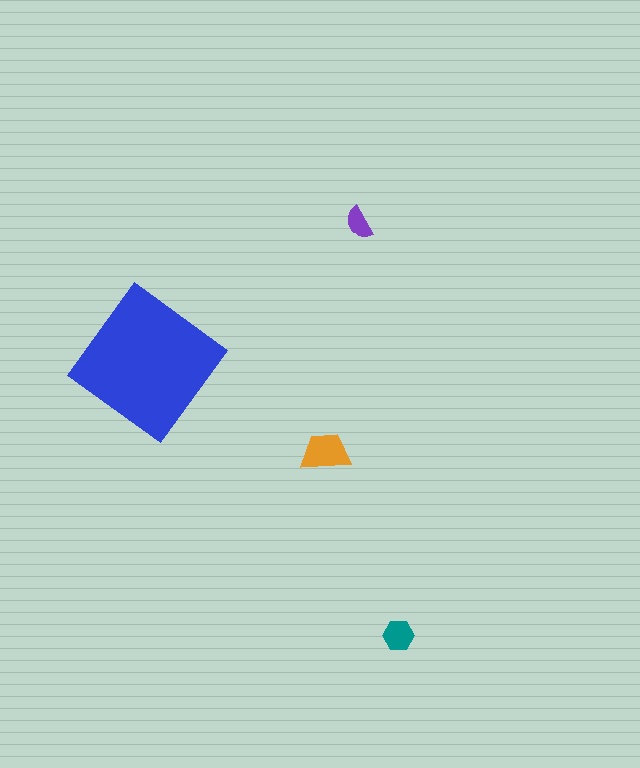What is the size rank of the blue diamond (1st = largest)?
1st.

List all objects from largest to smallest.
The blue diamond, the orange trapezoid, the teal hexagon, the purple semicircle.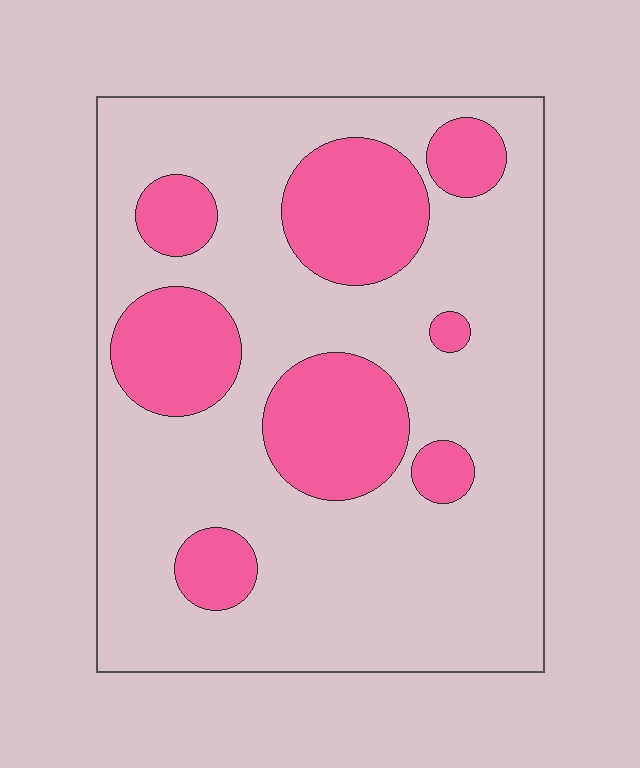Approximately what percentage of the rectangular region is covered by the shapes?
Approximately 25%.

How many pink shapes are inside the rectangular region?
8.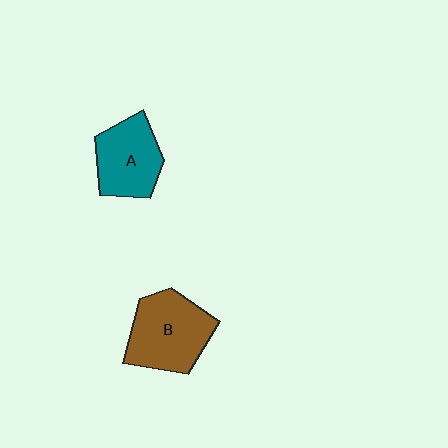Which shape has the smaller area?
Shape A (teal).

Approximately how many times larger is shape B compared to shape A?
Approximately 1.2 times.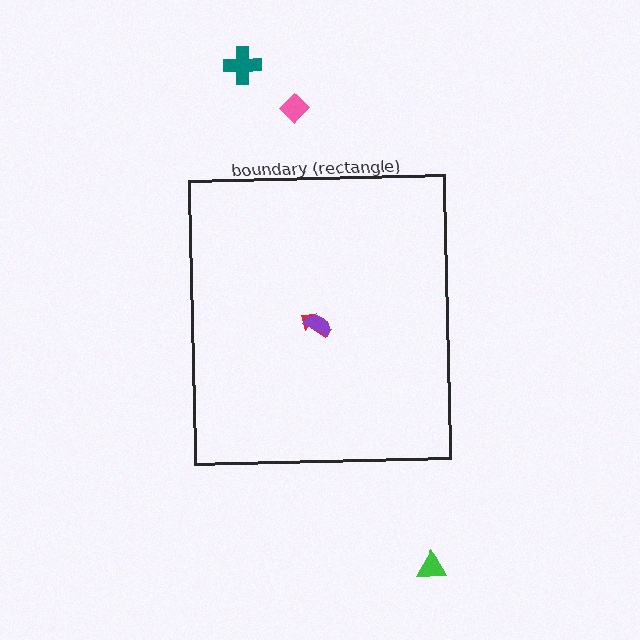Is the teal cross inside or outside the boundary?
Outside.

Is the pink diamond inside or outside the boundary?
Outside.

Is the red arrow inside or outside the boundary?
Inside.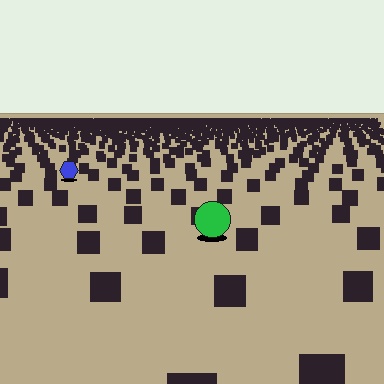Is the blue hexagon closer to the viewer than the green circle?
No. The green circle is closer — you can tell from the texture gradient: the ground texture is coarser near it.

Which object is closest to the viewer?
The green circle is closest. The texture marks near it are larger and more spread out.